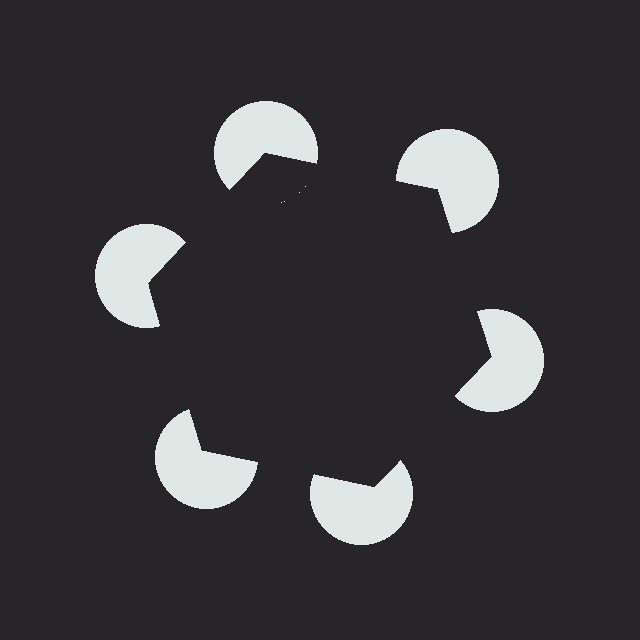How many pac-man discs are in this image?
There are 6 — one at each vertex of the illusory hexagon.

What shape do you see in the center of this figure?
An illusory hexagon — its edges are inferred from the aligned wedge cuts in the pac-man discs, not physically drawn.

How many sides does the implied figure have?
6 sides.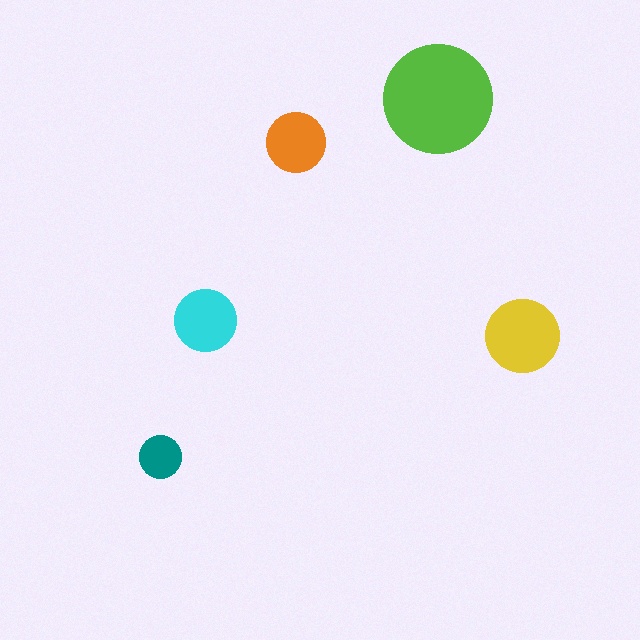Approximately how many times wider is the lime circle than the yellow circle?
About 1.5 times wider.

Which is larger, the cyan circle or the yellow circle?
The yellow one.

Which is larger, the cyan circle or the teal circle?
The cyan one.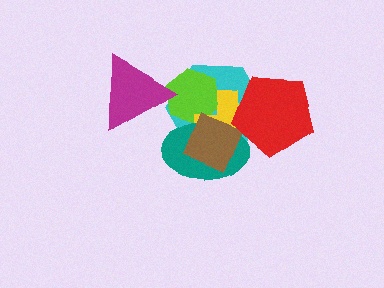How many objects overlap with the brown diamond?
5 objects overlap with the brown diamond.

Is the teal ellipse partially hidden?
Yes, it is partially covered by another shape.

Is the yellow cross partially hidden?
Yes, it is partially covered by another shape.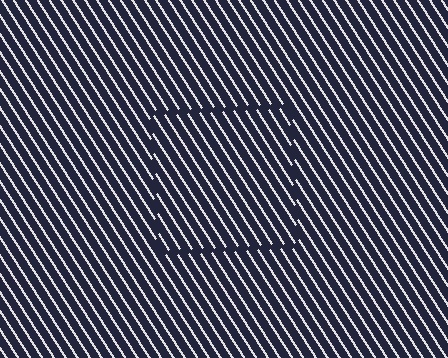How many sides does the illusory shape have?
4 sides — the line-ends trace a square.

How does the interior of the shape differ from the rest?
The interior of the shape contains the same grating, shifted by half a period — the contour is defined by the phase discontinuity where line-ends from the inner and outer gratings abut.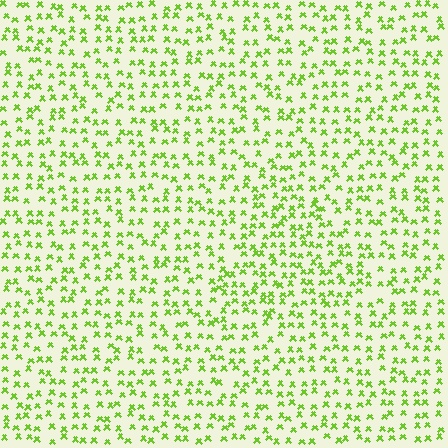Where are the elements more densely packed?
The elements are more densely packed inside the triangle boundary.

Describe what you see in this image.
The image contains small lime elements arranged at two different densities. A triangle-shaped region is visible where the elements are more densely packed than the surrounding area.